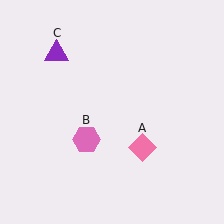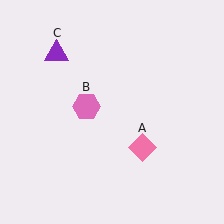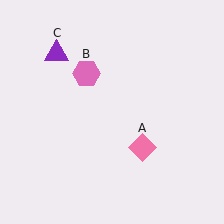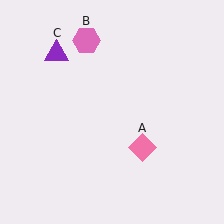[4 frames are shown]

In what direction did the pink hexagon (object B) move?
The pink hexagon (object B) moved up.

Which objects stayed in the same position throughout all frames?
Pink diamond (object A) and purple triangle (object C) remained stationary.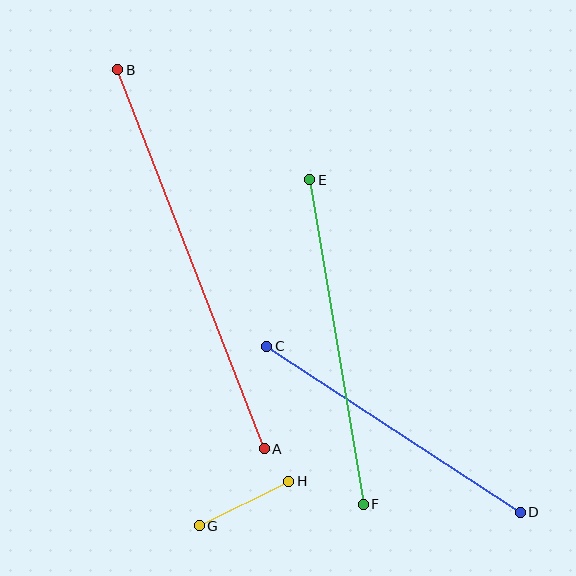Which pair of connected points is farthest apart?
Points A and B are farthest apart.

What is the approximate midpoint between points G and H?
The midpoint is at approximately (244, 504) pixels.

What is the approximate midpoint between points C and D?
The midpoint is at approximately (394, 429) pixels.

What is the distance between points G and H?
The distance is approximately 100 pixels.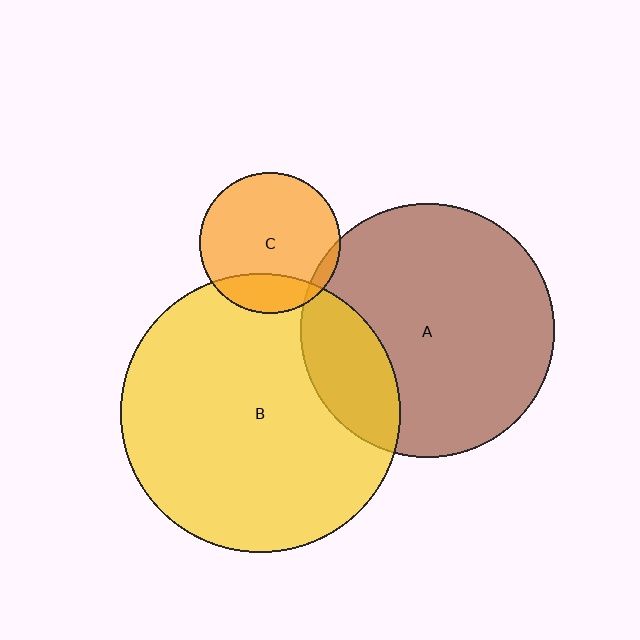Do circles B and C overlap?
Yes.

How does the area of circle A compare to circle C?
Approximately 3.2 times.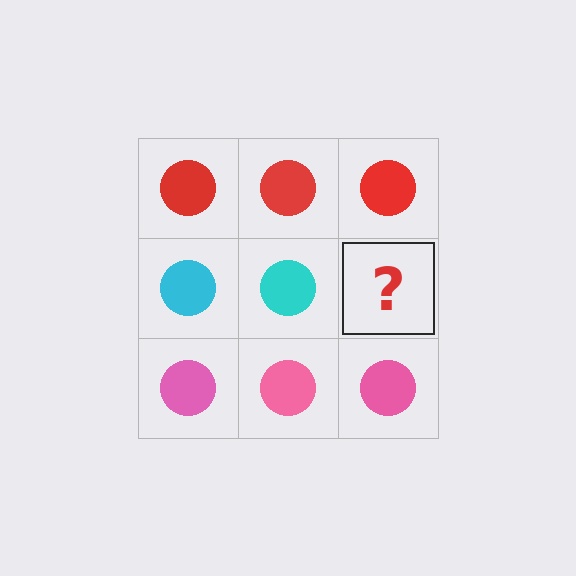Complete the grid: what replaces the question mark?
The question mark should be replaced with a cyan circle.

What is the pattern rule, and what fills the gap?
The rule is that each row has a consistent color. The gap should be filled with a cyan circle.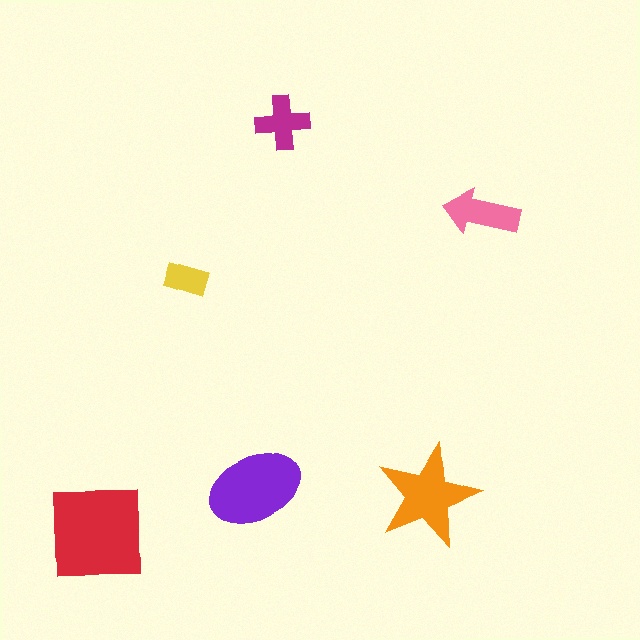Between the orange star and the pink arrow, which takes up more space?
The orange star.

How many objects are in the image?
There are 6 objects in the image.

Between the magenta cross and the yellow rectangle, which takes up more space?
The magenta cross.